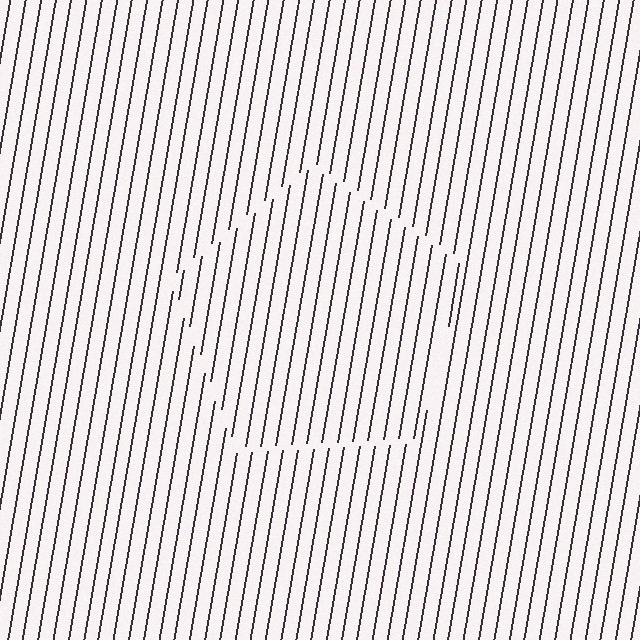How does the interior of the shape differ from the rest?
The interior of the shape contains the same grating, shifted by half a period — the contour is defined by the phase discontinuity where line-ends from the inner and outer gratings abut.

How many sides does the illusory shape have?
5 sides — the line-ends trace a pentagon.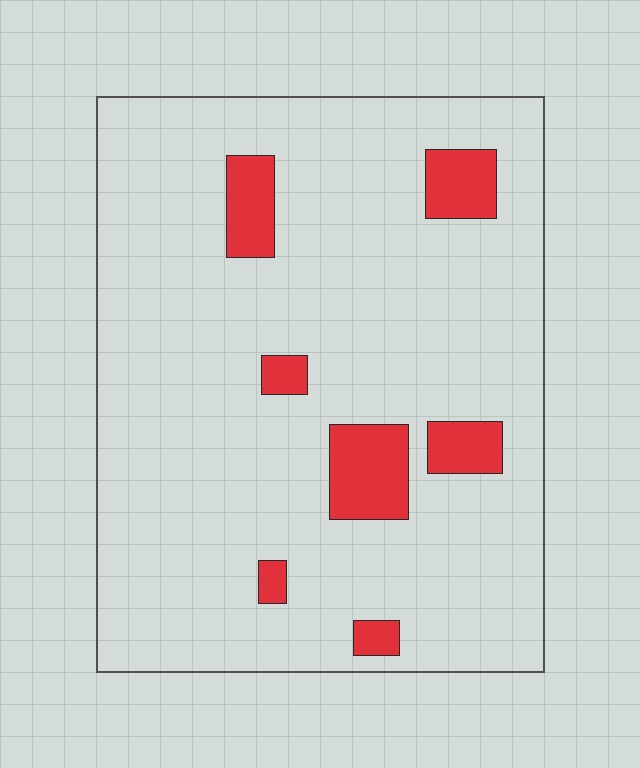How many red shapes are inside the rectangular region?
7.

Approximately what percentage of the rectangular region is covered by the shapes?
Approximately 10%.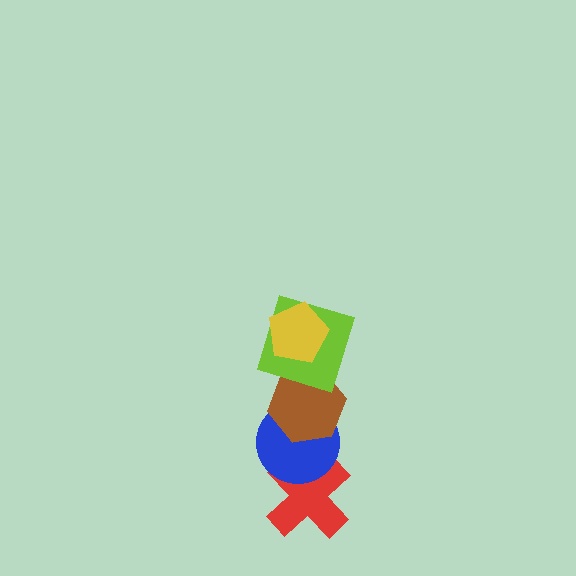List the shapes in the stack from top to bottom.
From top to bottom: the yellow pentagon, the lime square, the brown hexagon, the blue circle, the red cross.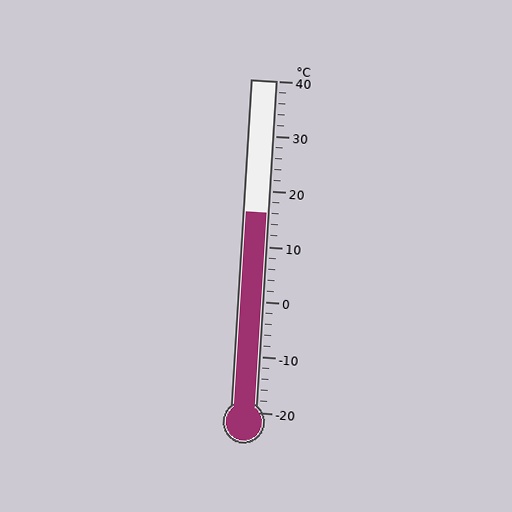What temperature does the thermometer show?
The thermometer shows approximately 16°C.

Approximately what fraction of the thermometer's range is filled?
The thermometer is filled to approximately 60% of its range.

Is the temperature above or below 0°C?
The temperature is above 0°C.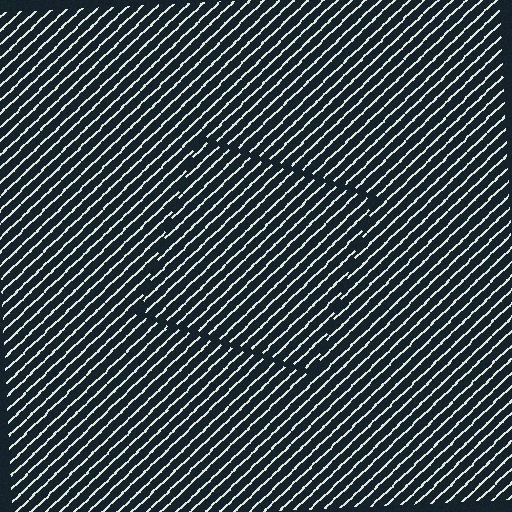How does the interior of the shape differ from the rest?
The interior of the shape contains the same grating, shifted by half a period — the contour is defined by the phase discontinuity where line-ends from the inner and outer gratings abut.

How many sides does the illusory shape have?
4 sides — the line-ends trace a square.